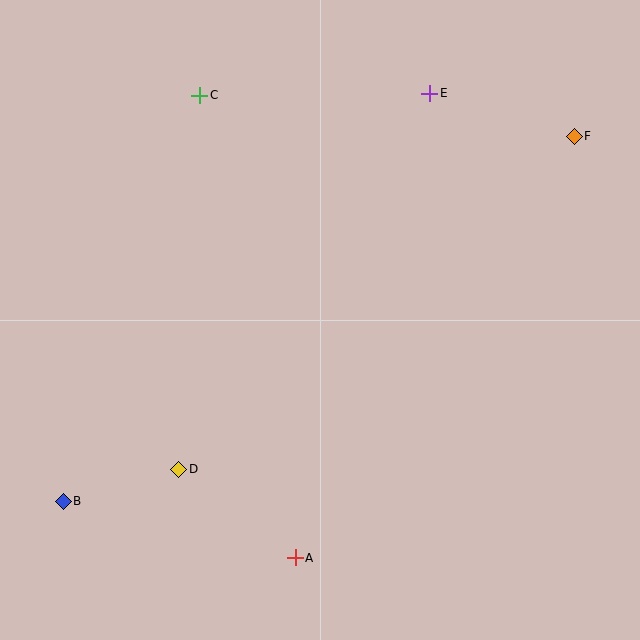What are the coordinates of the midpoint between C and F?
The midpoint between C and F is at (387, 116).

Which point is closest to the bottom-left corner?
Point B is closest to the bottom-left corner.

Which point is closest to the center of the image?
Point D at (179, 469) is closest to the center.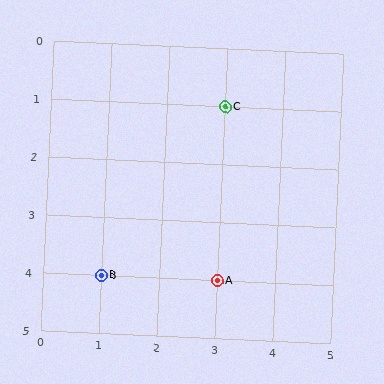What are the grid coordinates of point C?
Point C is at grid coordinates (3, 1).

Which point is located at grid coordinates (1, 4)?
Point B is at (1, 4).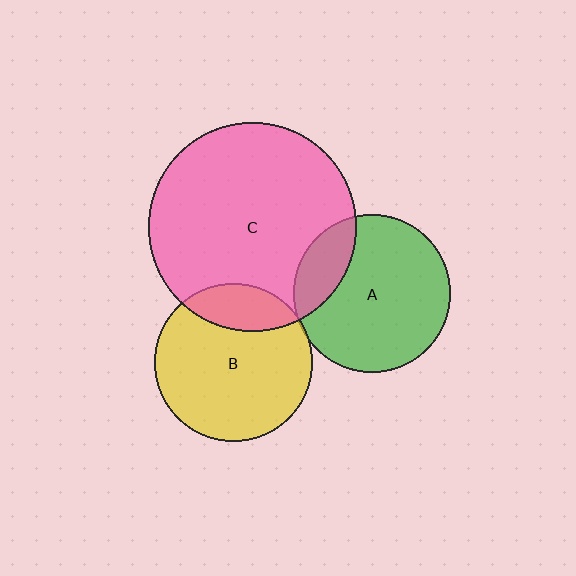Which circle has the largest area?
Circle C (pink).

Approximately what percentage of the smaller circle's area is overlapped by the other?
Approximately 5%.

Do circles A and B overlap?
Yes.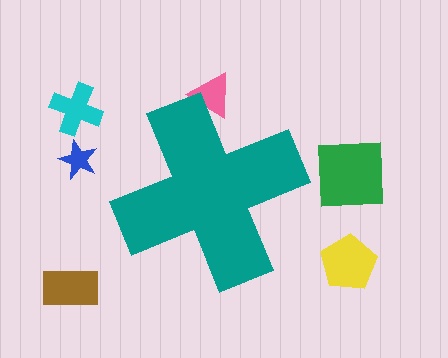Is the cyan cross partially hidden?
No, the cyan cross is fully visible.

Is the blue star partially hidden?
No, the blue star is fully visible.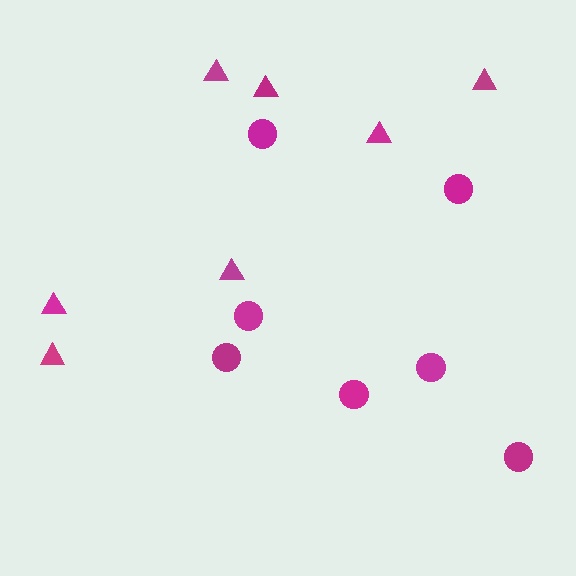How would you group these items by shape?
There are 2 groups: one group of triangles (7) and one group of circles (7).